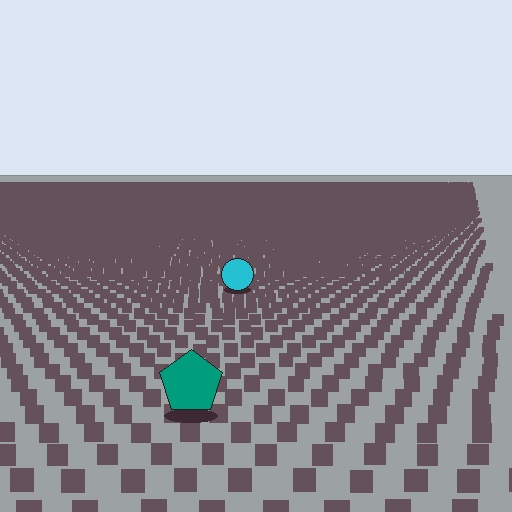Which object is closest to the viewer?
The teal pentagon is closest. The texture marks near it are larger and more spread out.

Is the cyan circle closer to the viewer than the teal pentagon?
No. The teal pentagon is closer — you can tell from the texture gradient: the ground texture is coarser near it.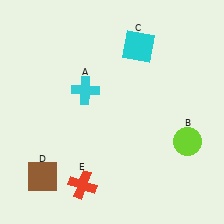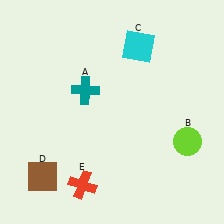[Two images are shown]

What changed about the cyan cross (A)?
In Image 1, A is cyan. In Image 2, it changed to teal.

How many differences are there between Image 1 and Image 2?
There is 1 difference between the two images.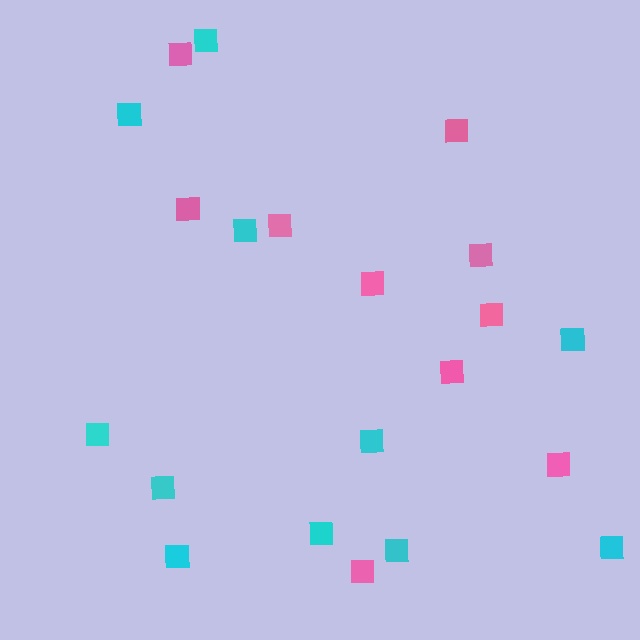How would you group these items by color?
There are 2 groups: one group of cyan squares (11) and one group of pink squares (10).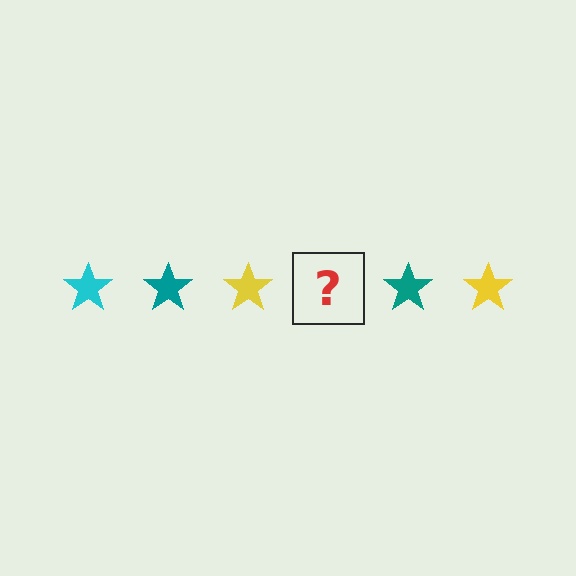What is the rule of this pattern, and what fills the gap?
The rule is that the pattern cycles through cyan, teal, yellow stars. The gap should be filled with a cyan star.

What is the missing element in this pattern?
The missing element is a cyan star.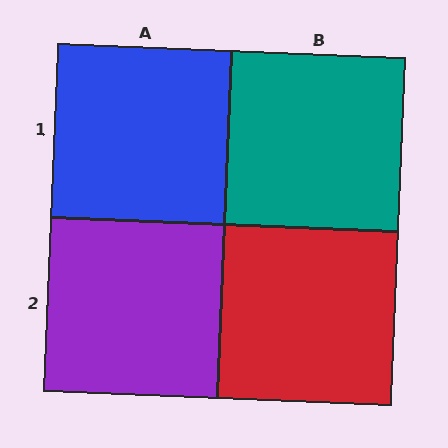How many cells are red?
1 cell is red.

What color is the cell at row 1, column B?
Teal.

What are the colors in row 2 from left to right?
Purple, red.